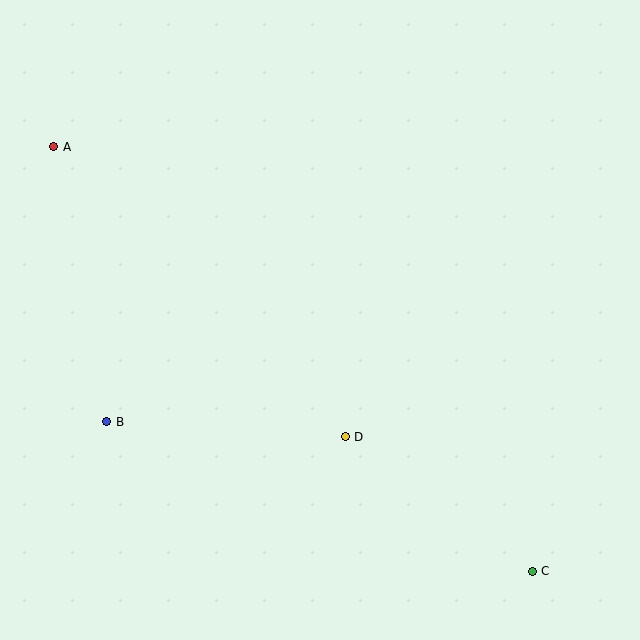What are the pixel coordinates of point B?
Point B is at (107, 422).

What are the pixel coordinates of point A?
Point A is at (54, 147).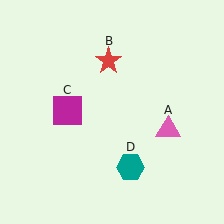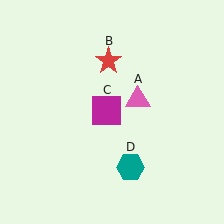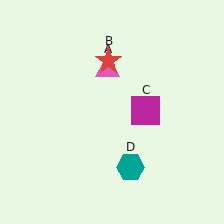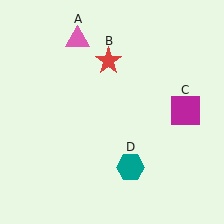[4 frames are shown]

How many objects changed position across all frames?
2 objects changed position: pink triangle (object A), magenta square (object C).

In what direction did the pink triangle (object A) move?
The pink triangle (object A) moved up and to the left.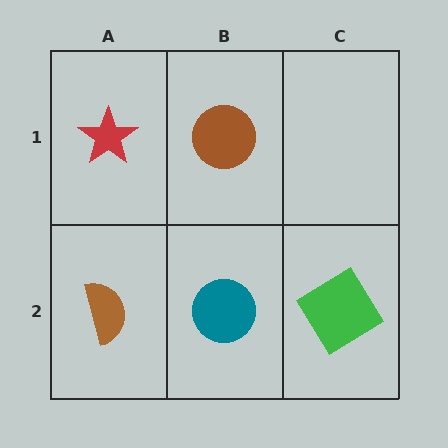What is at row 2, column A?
A brown semicircle.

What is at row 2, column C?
A green diamond.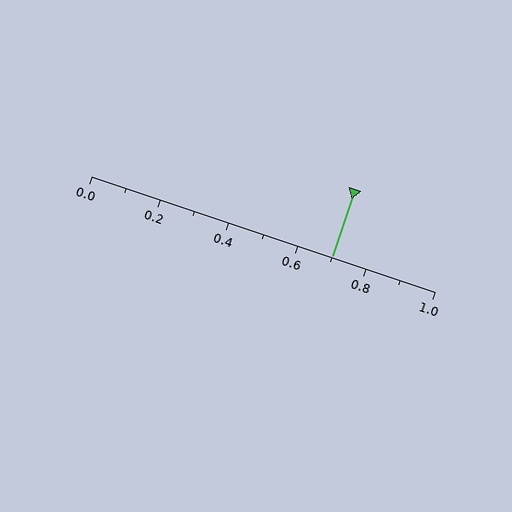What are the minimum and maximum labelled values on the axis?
The axis runs from 0.0 to 1.0.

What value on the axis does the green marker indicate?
The marker indicates approximately 0.7.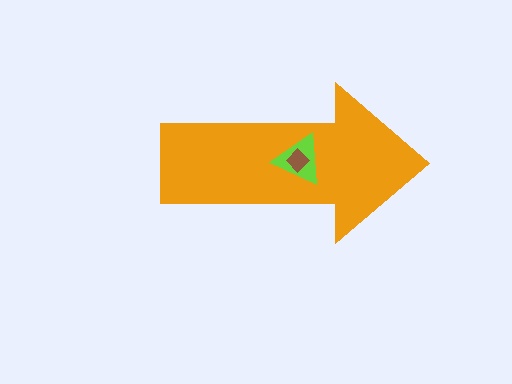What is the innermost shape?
The brown diamond.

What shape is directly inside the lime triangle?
The brown diamond.